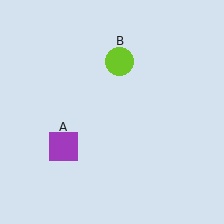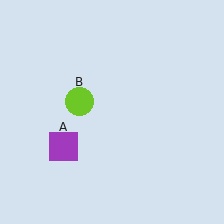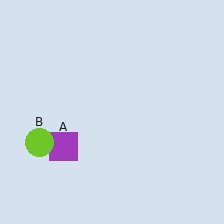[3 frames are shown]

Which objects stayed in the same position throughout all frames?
Purple square (object A) remained stationary.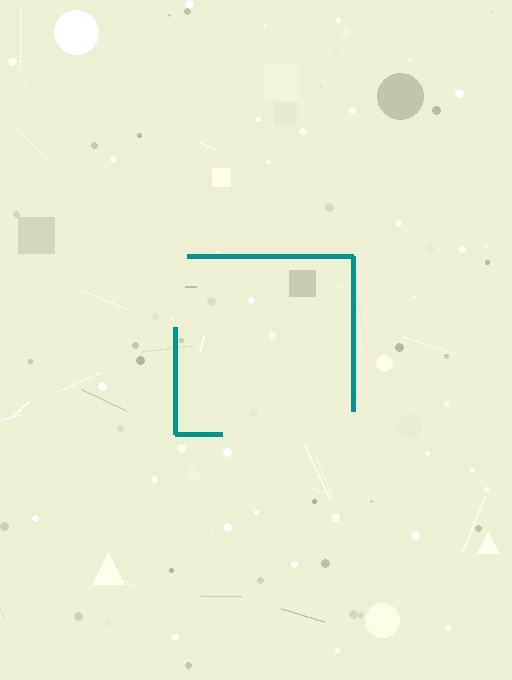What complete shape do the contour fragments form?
The contour fragments form a square.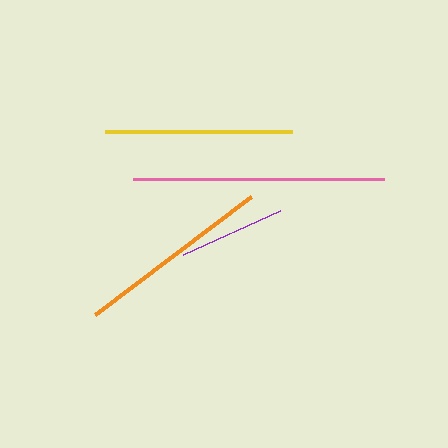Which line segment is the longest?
The pink line is the longest at approximately 250 pixels.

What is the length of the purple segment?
The purple segment is approximately 107 pixels long.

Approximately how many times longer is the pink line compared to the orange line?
The pink line is approximately 1.3 times the length of the orange line.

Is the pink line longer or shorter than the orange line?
The pink line is longer than the orange line.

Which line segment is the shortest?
The purple line is the shortest at approximately 107 pixels.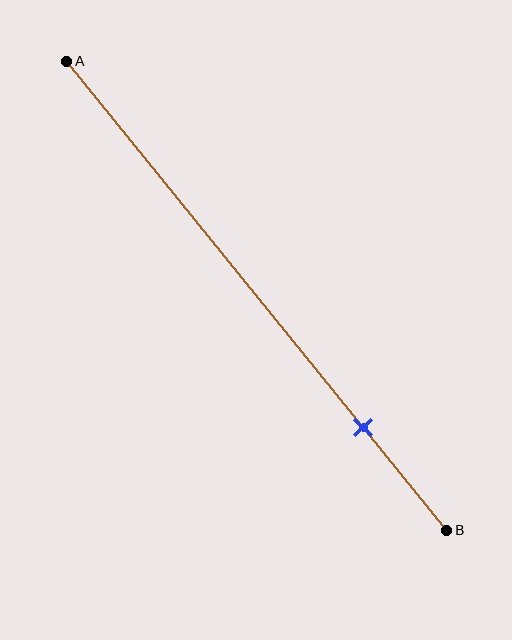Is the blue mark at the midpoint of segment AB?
No, the mark is at about 80% from A, not at the 50% midpoint.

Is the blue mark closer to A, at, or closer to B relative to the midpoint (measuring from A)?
The blue mark is closer to point B than the midpoint of segment AB.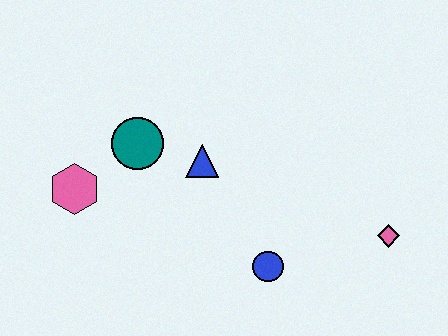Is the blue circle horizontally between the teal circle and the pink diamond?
Yes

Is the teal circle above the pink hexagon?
Yes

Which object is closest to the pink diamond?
The blue circle is closest to the pink diamond.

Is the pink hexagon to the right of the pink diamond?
No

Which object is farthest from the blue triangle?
The pink diamond is farthest from the blue triangle.